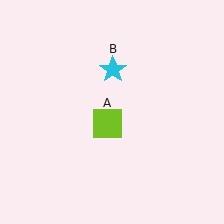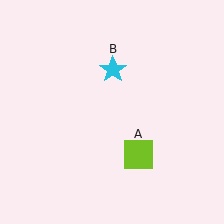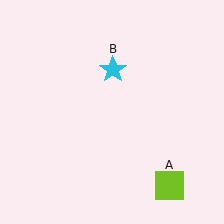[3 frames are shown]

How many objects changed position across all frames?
1 object changed position: lime square (object A).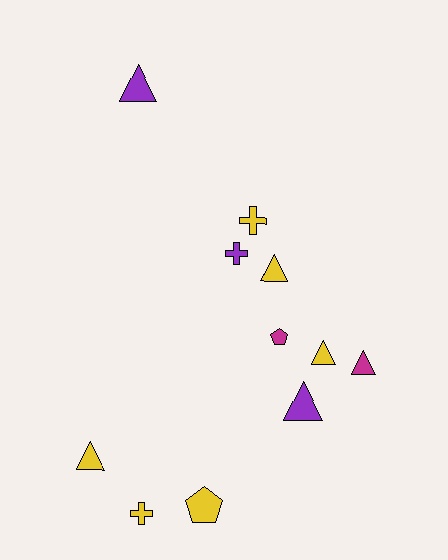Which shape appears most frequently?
Triangle, with 6 objects.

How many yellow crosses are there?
There are 2 yellow crosses.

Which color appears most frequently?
Yellow, with 6 objects.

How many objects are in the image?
There are 11 objects.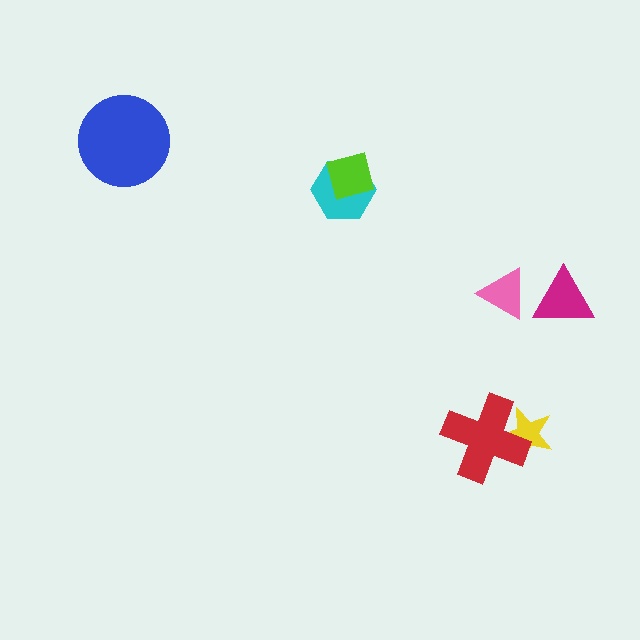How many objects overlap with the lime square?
1 object overlaps with the lime square.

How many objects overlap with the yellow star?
1 object overlaps with the yellow star.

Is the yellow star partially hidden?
Yes, it is partially covered by another shape.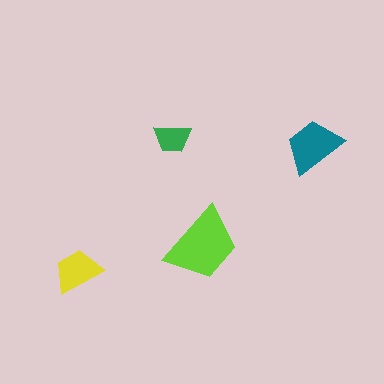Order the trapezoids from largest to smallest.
the lime one, the teal one, the yellow one, the green one.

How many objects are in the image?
There are 4 objects in the image.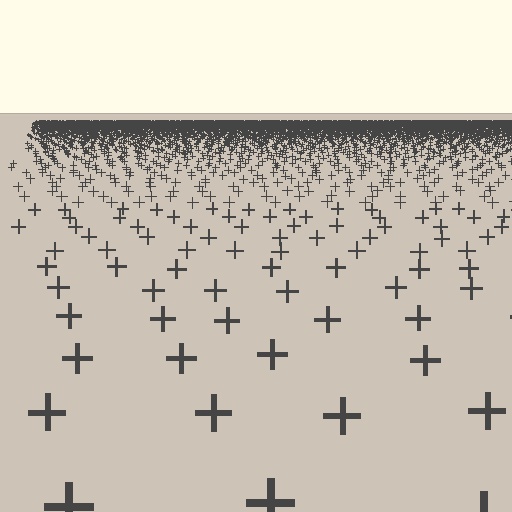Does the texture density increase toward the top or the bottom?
Density increases toward the top.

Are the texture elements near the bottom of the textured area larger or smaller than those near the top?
Larger. Near the bottom, elements are closer to the viewer and appear at a bigger on-screen size.